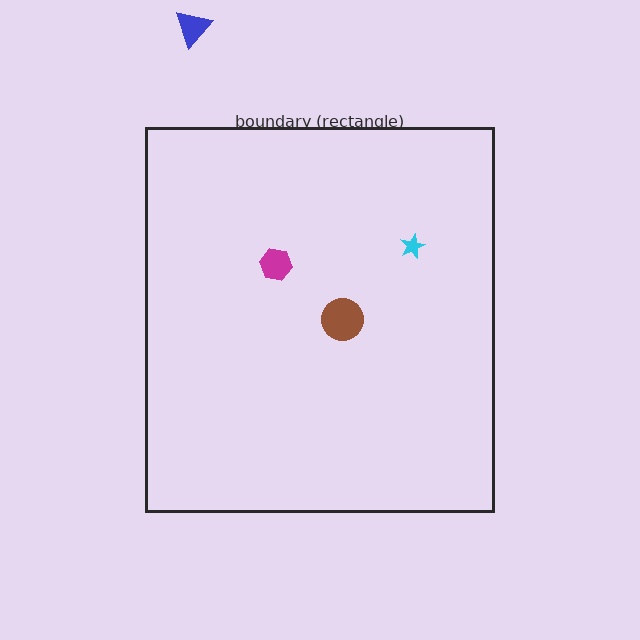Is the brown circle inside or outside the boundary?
Inside.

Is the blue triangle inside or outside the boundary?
Outside.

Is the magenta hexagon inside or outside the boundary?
Inside.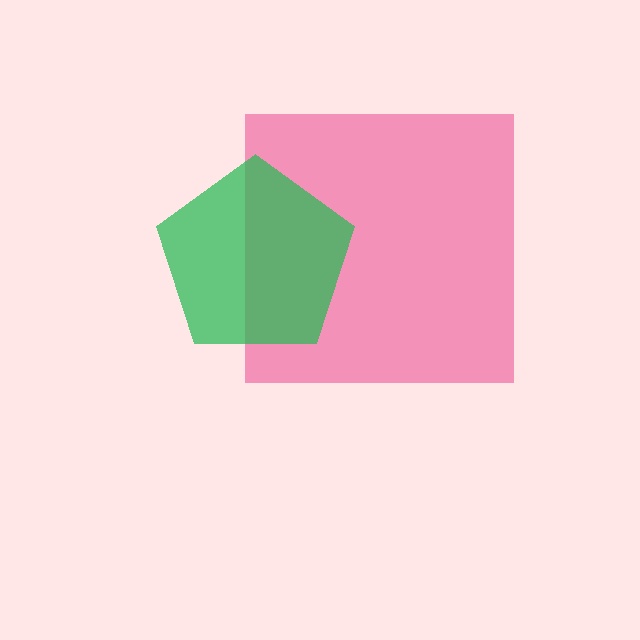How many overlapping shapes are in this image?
There are 2 overlapping shapes in the image.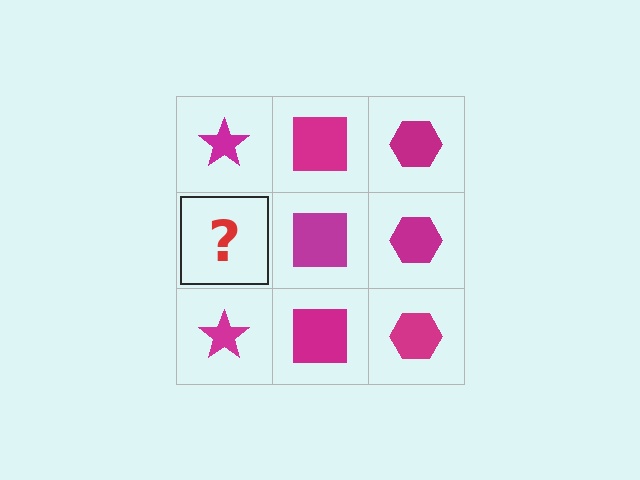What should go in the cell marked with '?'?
The missing cell should contain a magenta star.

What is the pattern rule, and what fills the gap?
The rule is that each column has a consistent shape. The gap should be filled with a magenta star.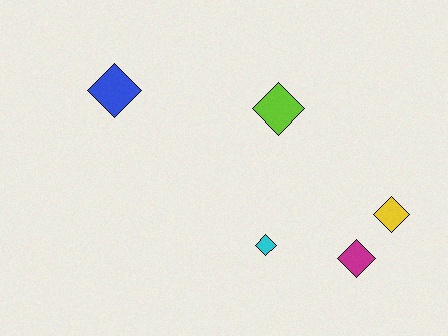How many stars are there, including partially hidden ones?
There are no stars.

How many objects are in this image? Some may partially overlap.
There are 5 objects.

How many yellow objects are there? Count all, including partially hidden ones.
There is 1 yellow object.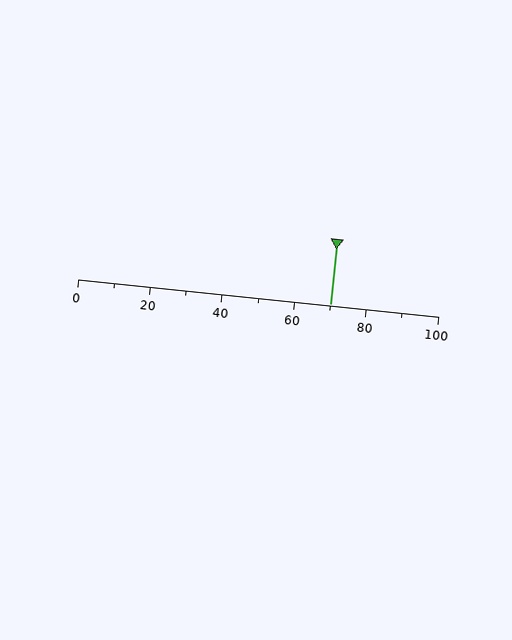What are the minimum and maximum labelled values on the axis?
The axis runs from 0 to 100.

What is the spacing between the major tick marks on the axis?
The major ticks are spaced 20 apart.